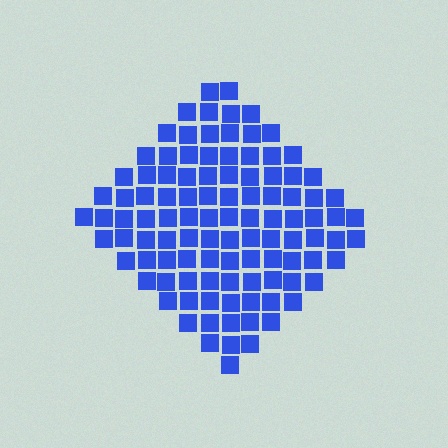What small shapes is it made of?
It is made of small squares.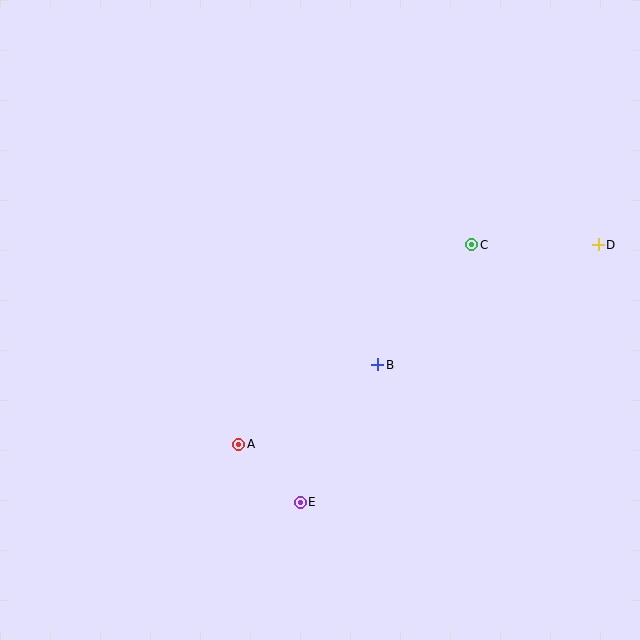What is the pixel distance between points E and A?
The distance between E and A is 84 pixels.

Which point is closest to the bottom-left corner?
Point A is closest to the bottom-left corner.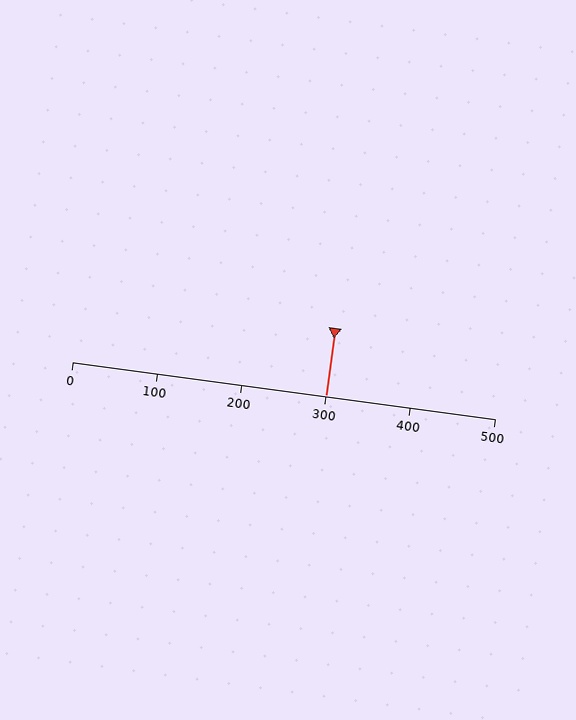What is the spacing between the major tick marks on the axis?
The major ticks are spaced 100 apart.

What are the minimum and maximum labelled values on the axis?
The axis runs from 0 to 500.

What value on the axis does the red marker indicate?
The marker indicates approximately 300.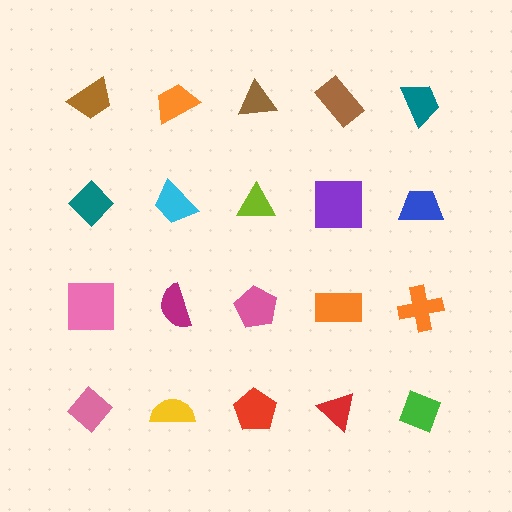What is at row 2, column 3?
A lime triangle.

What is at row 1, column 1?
A brown trapezoid.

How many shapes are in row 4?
5 shapes.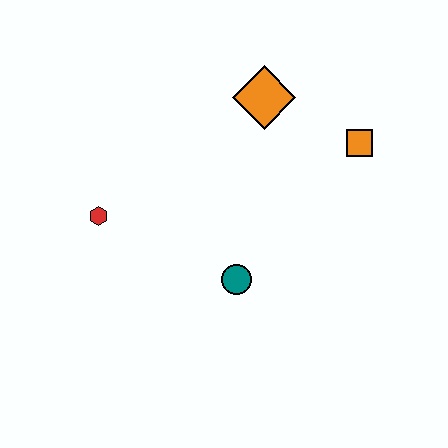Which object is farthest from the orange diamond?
The red hexagon is farthest from the orange diamond.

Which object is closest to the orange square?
The orange diamond is closest to the orange square.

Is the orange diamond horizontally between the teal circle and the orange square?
Yes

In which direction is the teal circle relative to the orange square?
The teal circle is below the orange square.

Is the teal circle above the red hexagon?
No